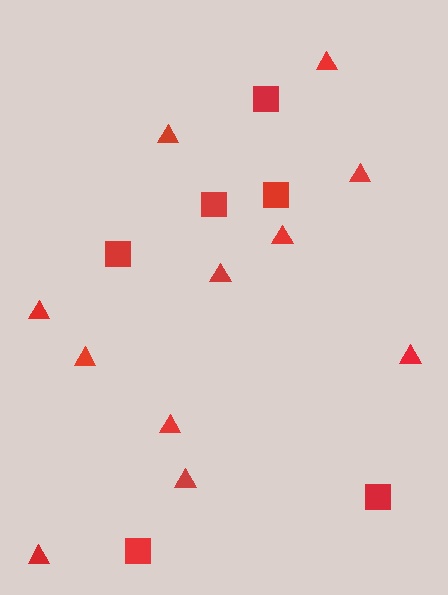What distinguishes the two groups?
There are 2 groups: one group of squares (6) and one group of triangles (11).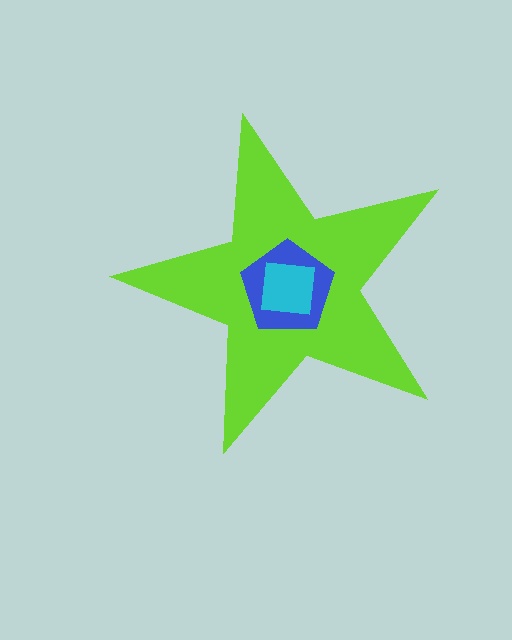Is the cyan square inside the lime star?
Yes.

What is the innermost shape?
The cyan square.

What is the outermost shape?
The lime star.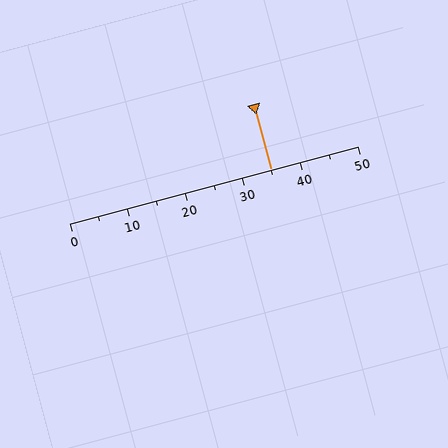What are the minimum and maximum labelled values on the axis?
The axis runs from 0 to 50.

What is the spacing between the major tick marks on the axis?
The major ticks are spaced 10 apart.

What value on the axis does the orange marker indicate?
The marker indicates approximately 35.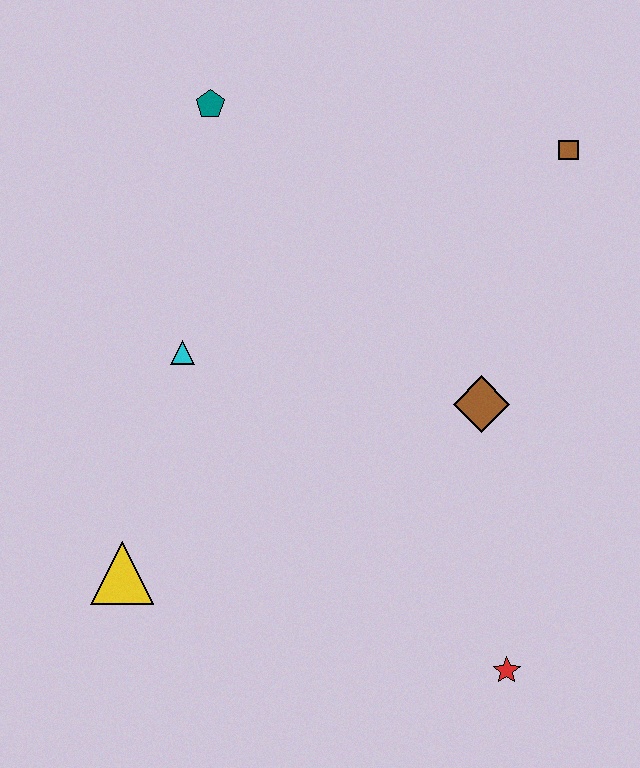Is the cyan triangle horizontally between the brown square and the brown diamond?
No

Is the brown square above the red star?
Yes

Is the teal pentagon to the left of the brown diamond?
Yes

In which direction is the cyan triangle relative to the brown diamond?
The cyan triangle is to the left of the brown diamond.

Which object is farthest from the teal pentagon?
The red star is farthest from the teal pentagon.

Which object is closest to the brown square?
The brown diamond is closest to the brown square.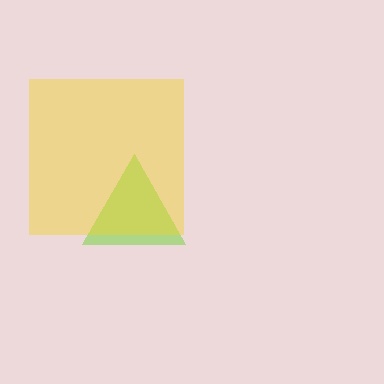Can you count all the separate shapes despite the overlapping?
Yes, there are 2 separate shapes.